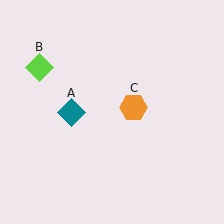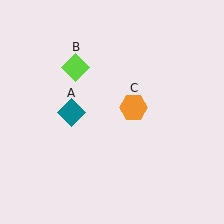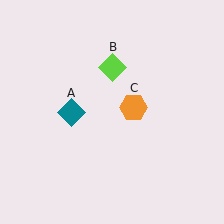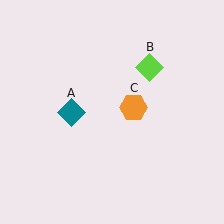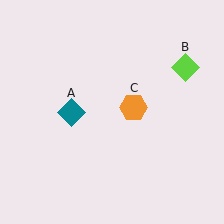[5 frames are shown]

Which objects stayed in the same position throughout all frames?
Teal diamond (object A) and orange hexagon (object C) remained stationary.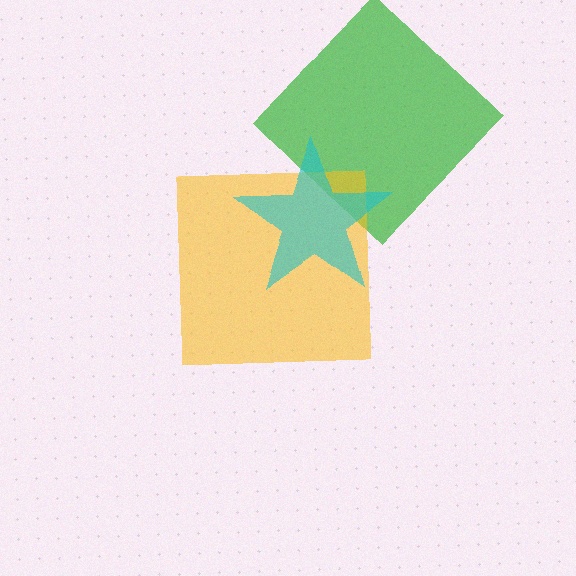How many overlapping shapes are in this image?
There are 3 overlapping shapes in the image.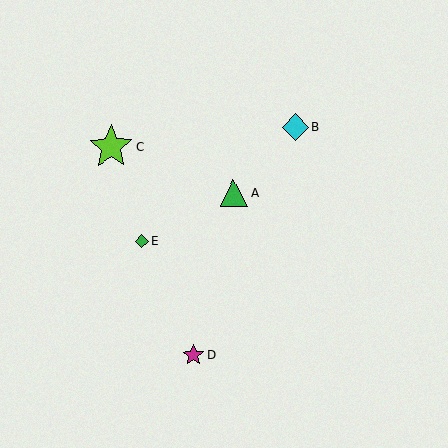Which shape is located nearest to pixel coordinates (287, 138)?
The cyan diamond (labeled B) at (295, 127) is nearest to that location.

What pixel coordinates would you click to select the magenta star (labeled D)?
Click at (193, 355) to select the magenta star D.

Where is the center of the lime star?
The center of the lime star is at (111, 147).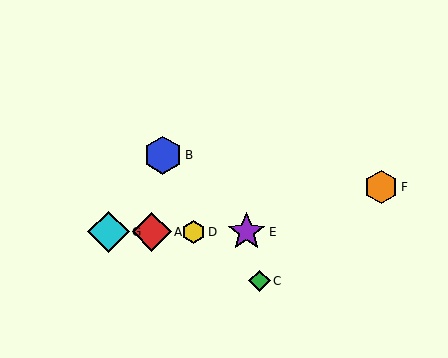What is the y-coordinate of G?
Object G is at y≈232.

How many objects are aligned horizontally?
4 objects (A, D, E, G) are aligned horizontally.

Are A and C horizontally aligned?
No, A is at y≈232 and C is at y≈281.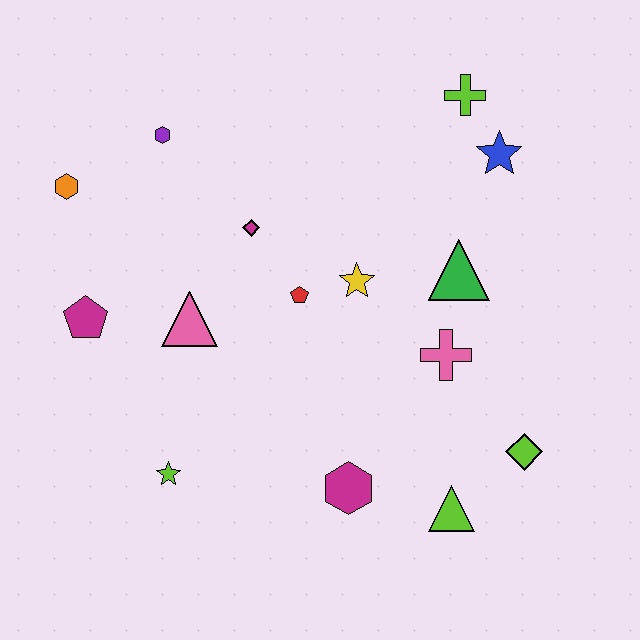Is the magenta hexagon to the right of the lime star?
Yes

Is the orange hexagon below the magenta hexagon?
No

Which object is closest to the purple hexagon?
The orange hexagon is closest to the purple hexagon.